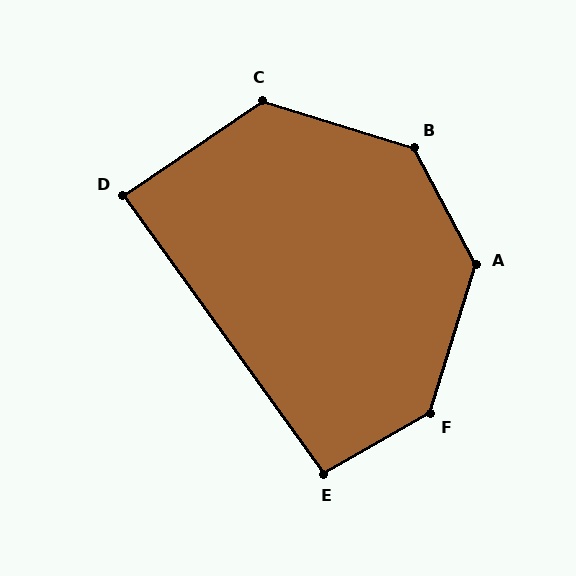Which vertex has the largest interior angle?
F, at approximately 137 degrees.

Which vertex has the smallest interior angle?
D, at approximately 89 degrees.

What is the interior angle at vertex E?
Approximately 96 degrees (obtuse).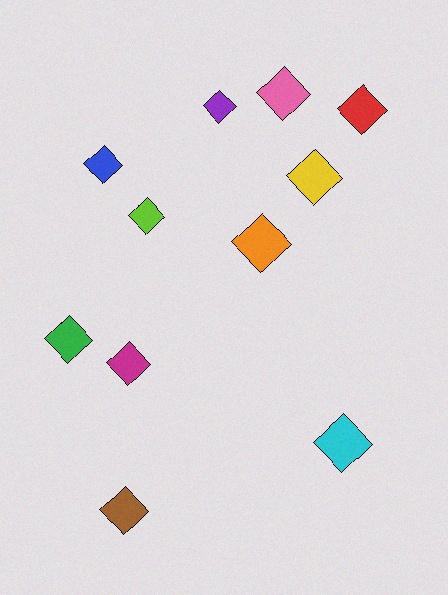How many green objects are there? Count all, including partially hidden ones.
There is 1 green object.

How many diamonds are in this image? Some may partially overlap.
There are 11 diamonds.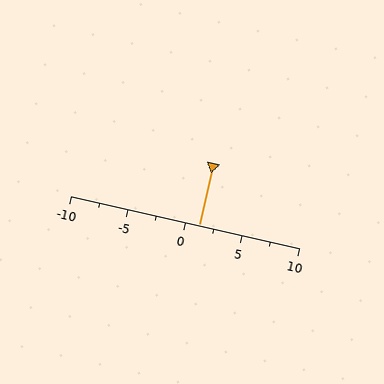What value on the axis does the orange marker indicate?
The marker indicates approximately 1.2.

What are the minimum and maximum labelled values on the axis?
The axis runs from -10 to 10.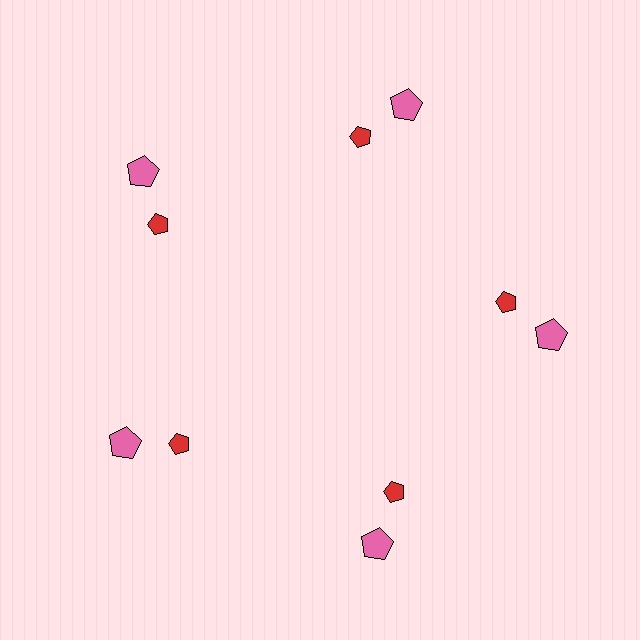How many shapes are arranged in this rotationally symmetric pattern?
There are 10 shapes, arranged in 5 groups of 2.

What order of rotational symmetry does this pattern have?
This pattern has 5-fold rotational symmetry.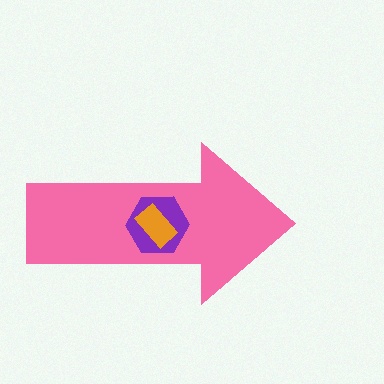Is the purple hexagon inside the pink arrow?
Yes.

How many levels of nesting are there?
3.